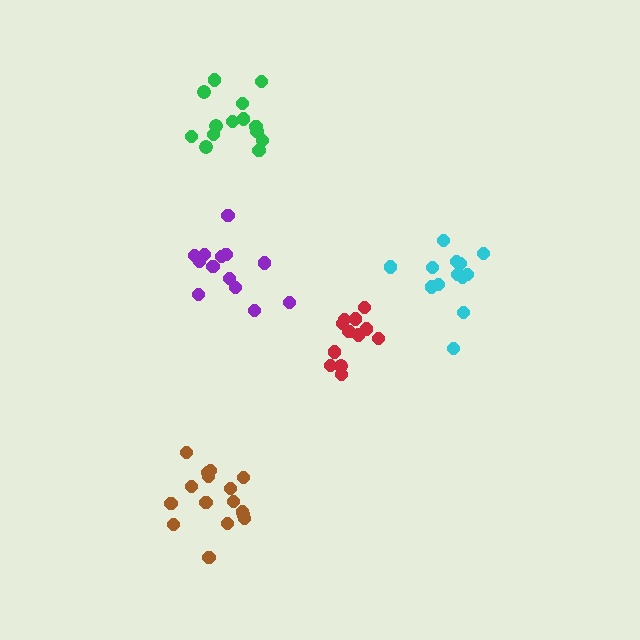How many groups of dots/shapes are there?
There are 5 groups.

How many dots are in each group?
Group 1: 13 dots, Group 2: 14 dots, Group 3: 13 dots, Group 4: 16 dots, Group 5: 12 dots (68 total).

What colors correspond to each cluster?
The clusters are colored: purple, green, cyan, brown, red.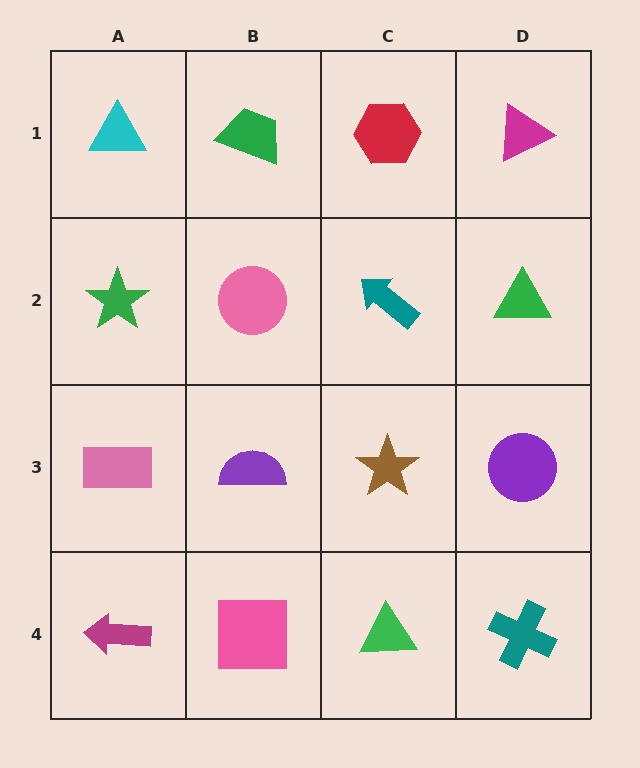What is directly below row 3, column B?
A pink square.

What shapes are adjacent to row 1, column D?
A green triangle (row 2, column D), a red hexagon (row 1, column C).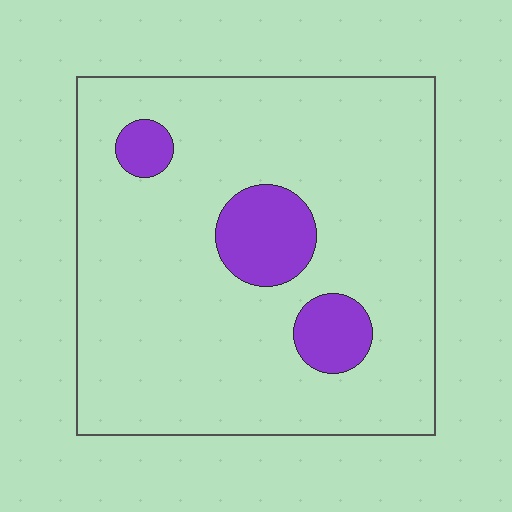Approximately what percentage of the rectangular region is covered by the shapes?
Approximately 10%.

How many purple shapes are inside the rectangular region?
3.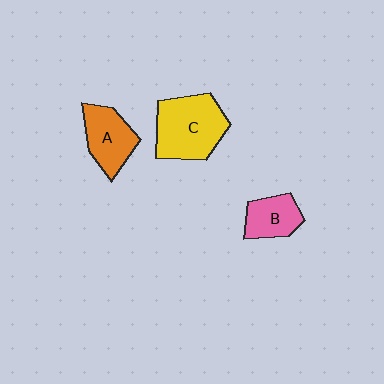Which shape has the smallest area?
Shape B (pink).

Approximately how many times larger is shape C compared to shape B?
Approximately 1.9 times.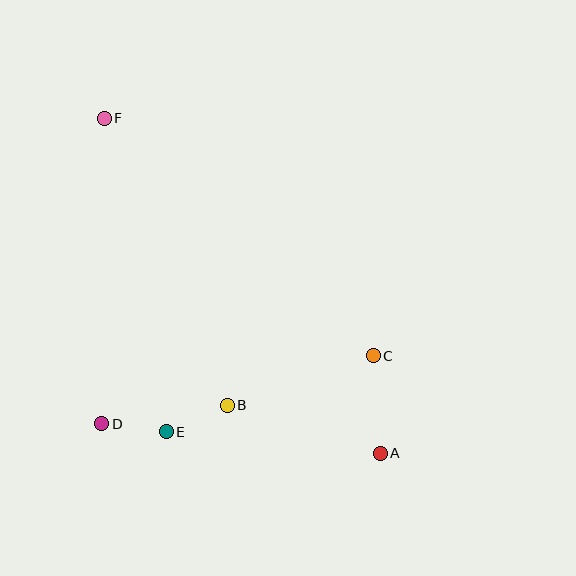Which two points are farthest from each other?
Points A and F are farthest from each other.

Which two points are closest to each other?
Points D and E are closest to each other.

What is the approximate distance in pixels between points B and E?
The distance between B and E is approximately 66 pixels.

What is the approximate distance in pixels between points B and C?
The distance between B and C is approximately 154 pixels.